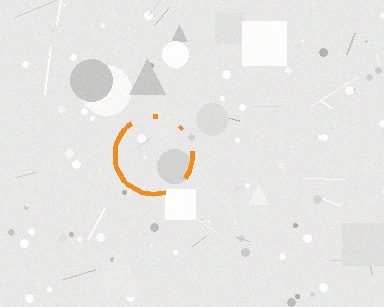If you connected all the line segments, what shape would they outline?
They would outline a circle.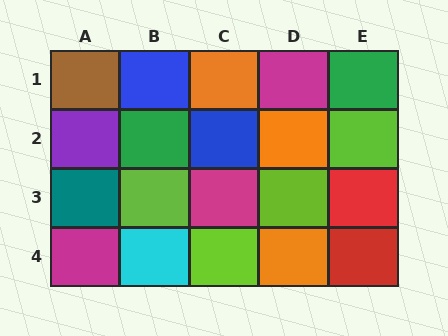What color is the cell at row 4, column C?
Lime.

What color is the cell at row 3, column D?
Lime.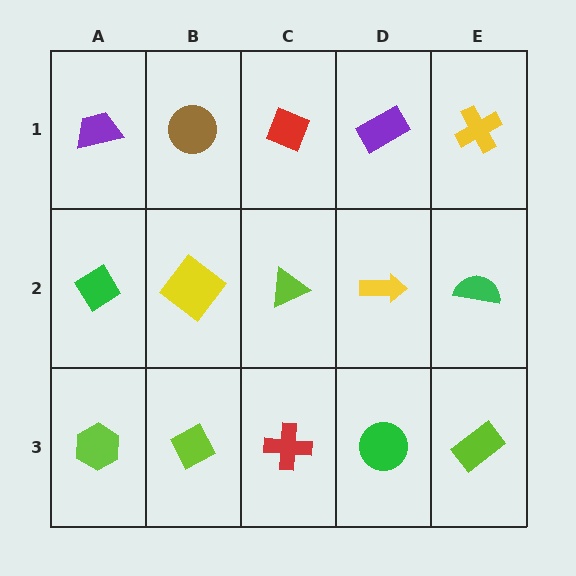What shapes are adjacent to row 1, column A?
A green diamond (row 2, column A), a brown circle (row 1, column B).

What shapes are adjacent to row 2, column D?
A purple rectangle (row 1, column D), a green circle (row 3, column D), a lime triangle (row 2, column C), a green semicircle (row 2, column E).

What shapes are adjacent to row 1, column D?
A yellow arrow (row 2, column D), a red diamond (row 1, column C), a yellow cross (row 1, column E).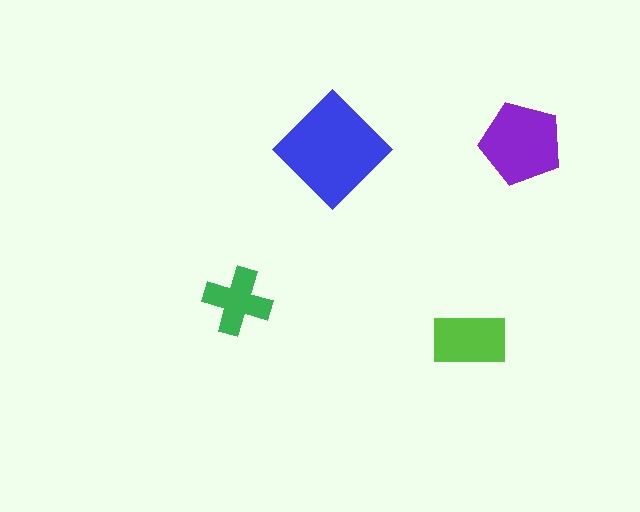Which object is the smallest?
The green cross.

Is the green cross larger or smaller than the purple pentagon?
Smaller.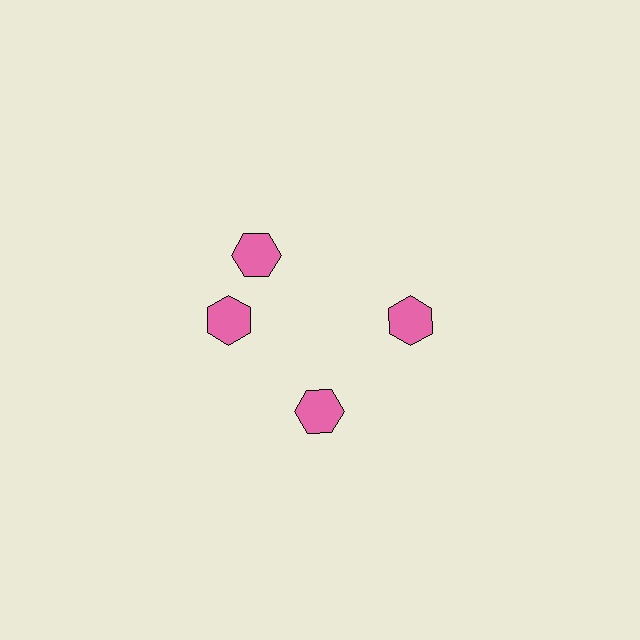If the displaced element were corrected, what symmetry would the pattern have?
It would have 4-fold rotational symmetry — the pattern would map onto itself every 90 degrees.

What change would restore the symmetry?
The symmetry would be restored by rotating it back into even spacing with its neighbors so that all 4 hexagons sit at equal angles and equal distance from the center.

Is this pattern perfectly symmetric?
No. The 4 pink hexagons are arranged in a ring, but one element near the 12 o'clock position is rotated out of alignment along the ring, breaking the 4-fold rotational symmetry.